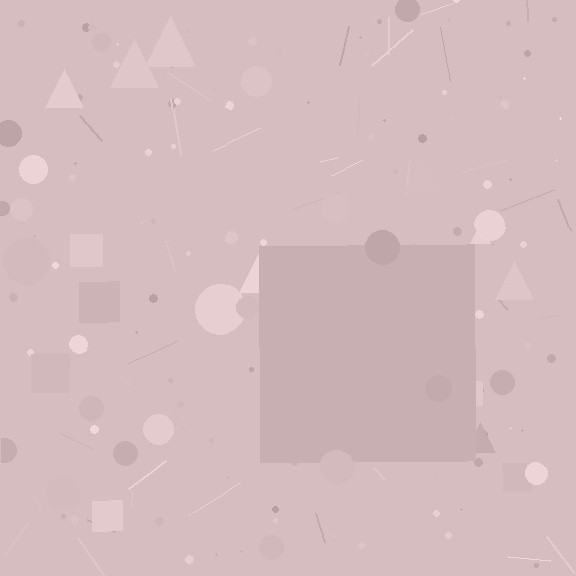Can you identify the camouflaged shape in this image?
The camouflaged shape is a square.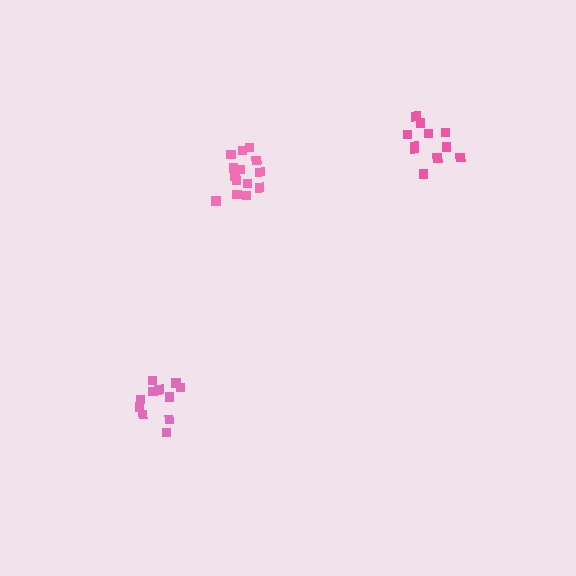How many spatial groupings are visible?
There are 3 spatial groupings.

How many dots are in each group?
Group 1: 14 dots, Group 2: 11 dots, Group 3: 11 dots (36 total).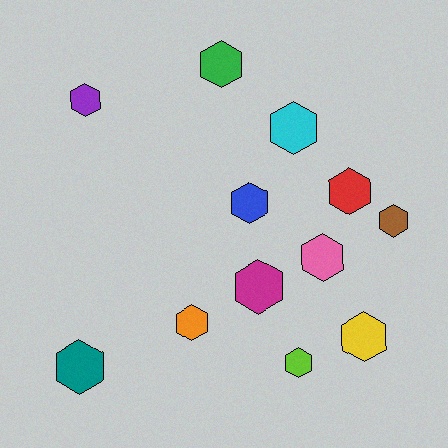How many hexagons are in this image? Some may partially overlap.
There are 12 hexagons.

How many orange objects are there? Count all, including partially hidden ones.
There is 1 orange object.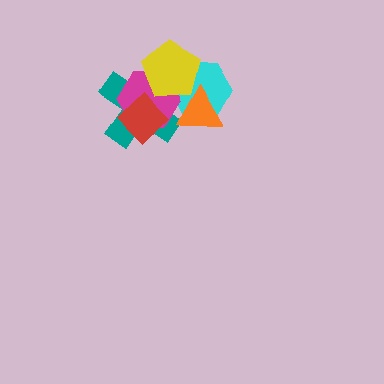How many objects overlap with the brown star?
6 objects overlap with the brown star.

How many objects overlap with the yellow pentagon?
5 objects overlap with the yellow pentagon.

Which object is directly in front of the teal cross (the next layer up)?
The orange triangle is directly in front of the teal cross.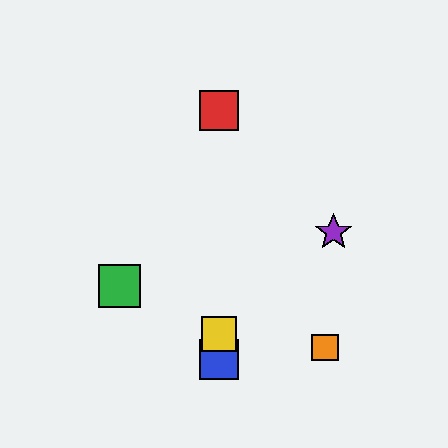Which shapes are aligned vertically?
The red square, the blue square, the yellow square are aligned vertically.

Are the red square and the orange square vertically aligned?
No, the red square is at x≈219 and the orange square is at x≈325.